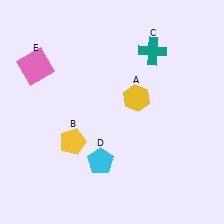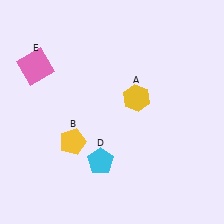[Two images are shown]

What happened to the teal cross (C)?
The teal cross (C) was removed in Image 2. It was in the top-right area of Image 1.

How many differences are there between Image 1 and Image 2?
There is 1 difference between the two images.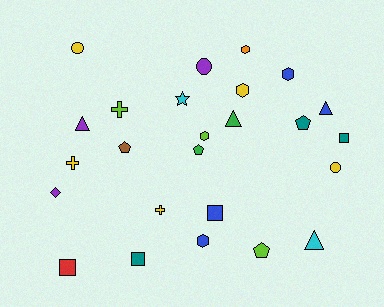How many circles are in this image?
There are 3 circles.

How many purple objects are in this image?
There are 3 purple objects.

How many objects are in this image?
There are 25 objects.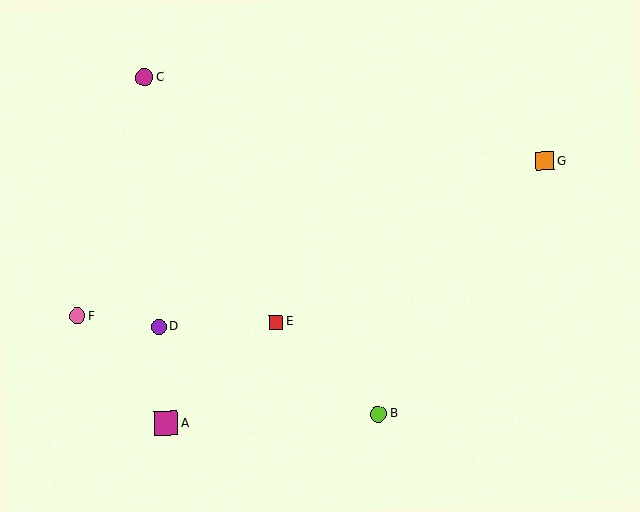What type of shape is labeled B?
Shape B is a lime circle.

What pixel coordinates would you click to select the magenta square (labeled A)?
Click at (166, 423) to select the magenta square A.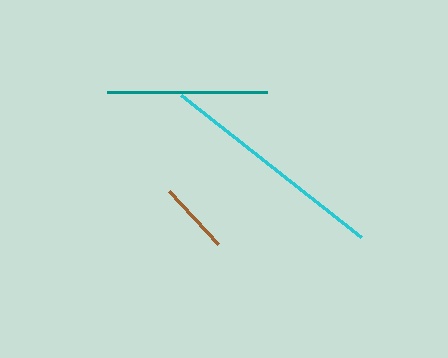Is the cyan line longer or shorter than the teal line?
The cyan line is longer than the teal line.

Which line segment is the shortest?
The brown line is the shortest at approximately 72 pixels.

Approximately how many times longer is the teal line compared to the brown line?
The teal line is approximately 2.2 times the length of the brown line.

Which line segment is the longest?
The cyan line is the longest at approximately 229 pixels.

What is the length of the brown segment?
The brown segment is approximately 72 pixels long.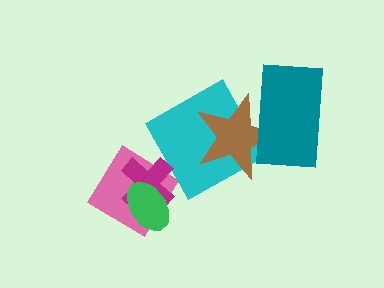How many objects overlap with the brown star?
2 objects overlap with the brown star.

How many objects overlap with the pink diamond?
2 objects overlap with the pink diamond.